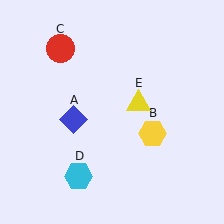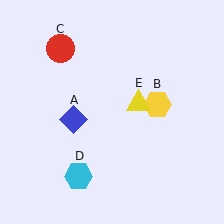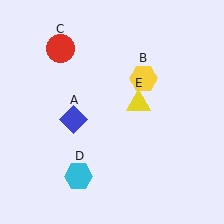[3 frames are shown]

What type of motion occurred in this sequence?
The yellow hexagon (object B) rotated counterclockwise around the center of the scene.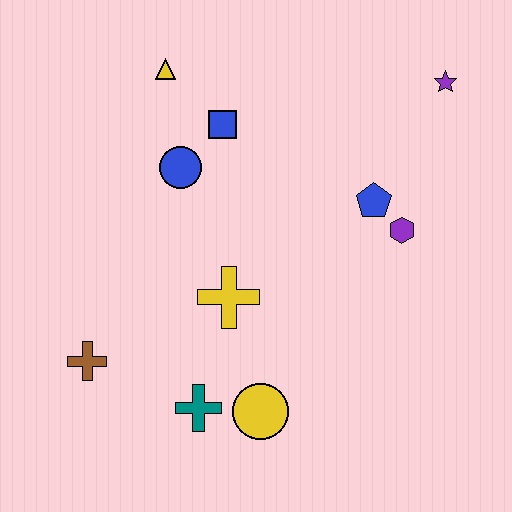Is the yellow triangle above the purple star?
Yes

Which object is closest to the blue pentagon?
The purple hexagon is closest to the blue pentagon.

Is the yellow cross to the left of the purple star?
Yes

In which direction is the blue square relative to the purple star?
The blue square is to the left of the purple star.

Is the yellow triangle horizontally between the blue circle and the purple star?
No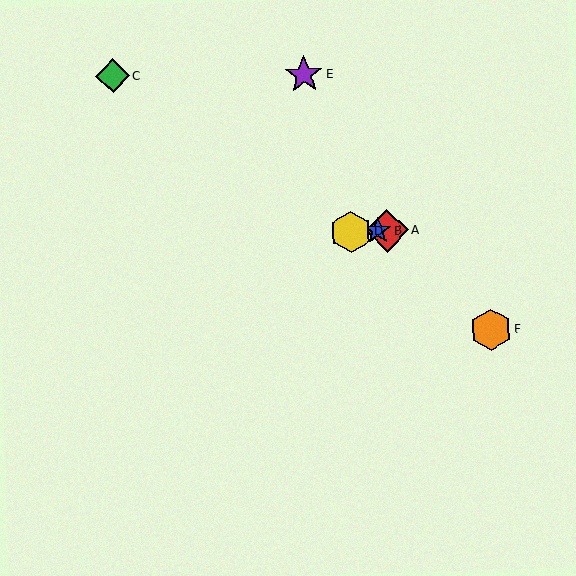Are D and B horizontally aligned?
Yes, both are at y≈232.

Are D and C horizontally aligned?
No, D is at y≈232 and C is at y≈76.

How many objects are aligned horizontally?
3 objects (A, B, D) are aligned horizontally.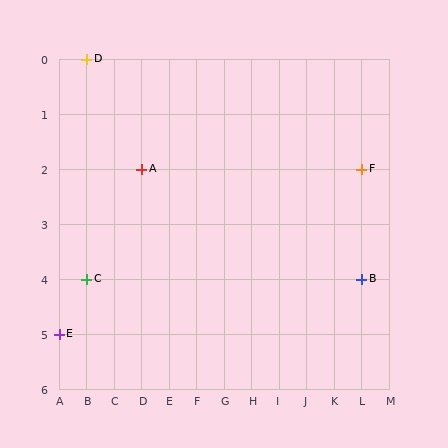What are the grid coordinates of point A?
Point A is at grid coordinates (D, 2).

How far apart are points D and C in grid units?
Points D and C are 4 rows apart.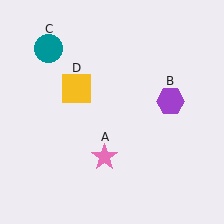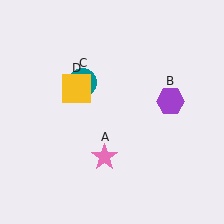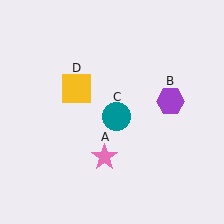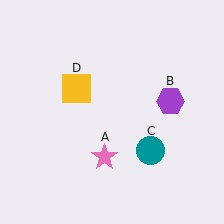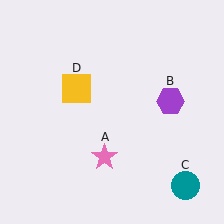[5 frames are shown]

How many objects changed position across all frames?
1 object changed position: teal circle (object C).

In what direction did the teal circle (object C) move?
The teal circle (object C) moved down and to the right.